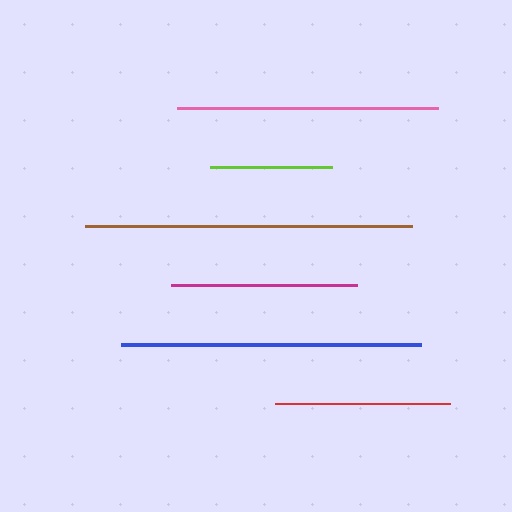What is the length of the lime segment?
The lime segment is approximately 122 pixels long.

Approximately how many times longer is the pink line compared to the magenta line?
The pink line is approximately 1.4 times the length of the magenta line.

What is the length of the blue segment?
The blue segment is approximately 300 pixels long.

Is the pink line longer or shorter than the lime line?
The pink line is longer than the lime line.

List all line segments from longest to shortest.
From longest to shortest: brown, blue, pink, magenta, red, lime.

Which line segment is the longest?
The brown line is the longest at approximately 327 pixels.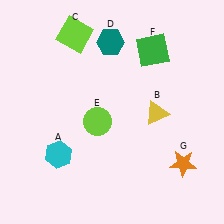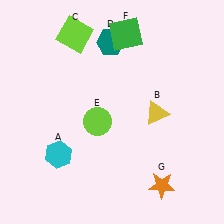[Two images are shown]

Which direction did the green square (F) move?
The green square (F) moved left.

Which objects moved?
The objects that moved are: the green square (F), the orange star (G).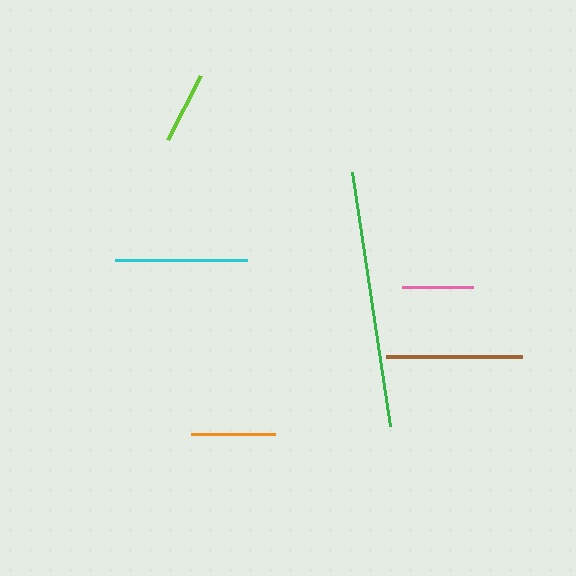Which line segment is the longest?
The green line is the longest at approximately 257 pixels.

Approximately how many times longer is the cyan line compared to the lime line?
The cyan line is approximately 1.8 times the length of the lime line.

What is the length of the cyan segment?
The cyan segment is approximately 133 pixels long.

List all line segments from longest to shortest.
From longest to shortest: green, brown, cyan, orange, lime, pink.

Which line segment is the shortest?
The pink line is the shortest at approximately 71 pixels.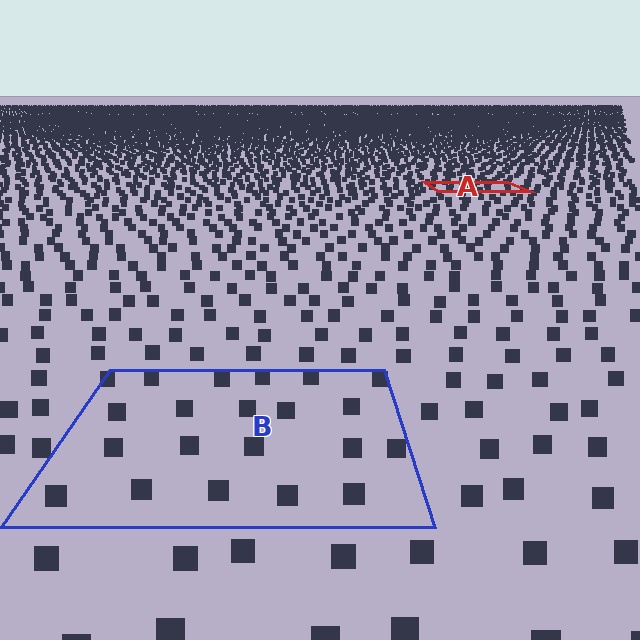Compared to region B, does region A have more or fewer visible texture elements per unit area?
Region A has more texture elements per unit area — they are packed more densely because it is farther away.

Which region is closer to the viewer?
Region B is closer. The texture elements there are larger and more spread out.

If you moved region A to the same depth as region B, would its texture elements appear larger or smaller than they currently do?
They would appear larger. At a closer depth, the same texture elements are projected at a bigger on-screen size.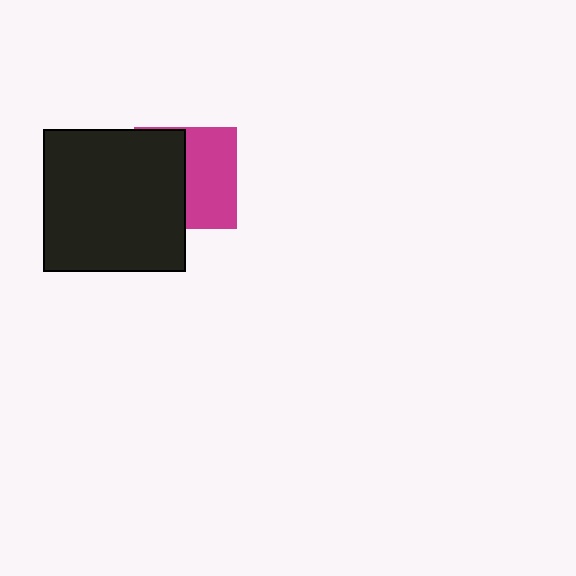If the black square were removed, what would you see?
You would see the complete magenta square.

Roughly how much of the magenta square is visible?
About half of it is visible (roughly 51%).